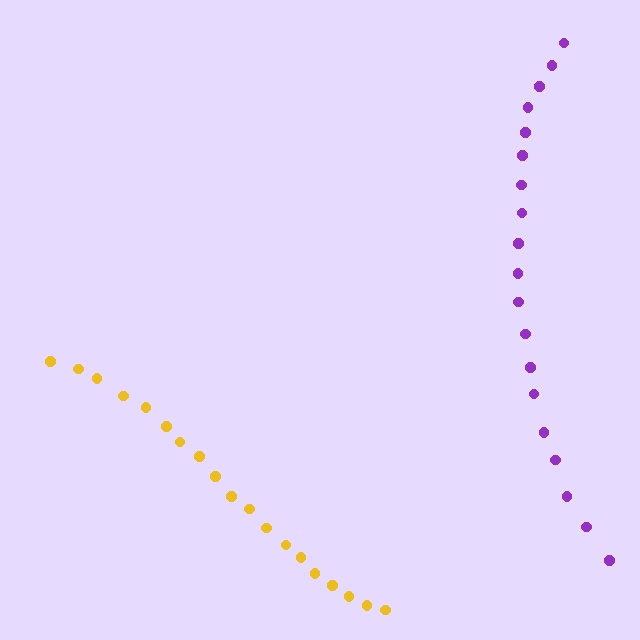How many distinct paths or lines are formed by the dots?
There are 2 distinct paths.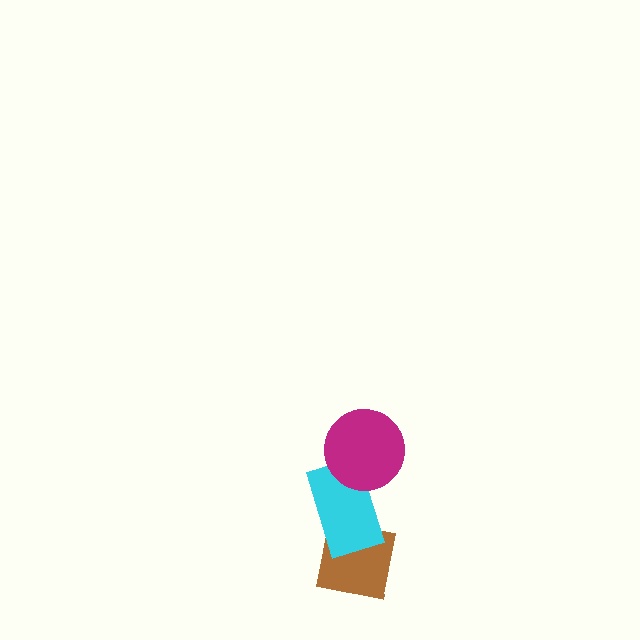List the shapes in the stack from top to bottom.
From top to bottom: the magenta circle, the cyan rectangle, the brown square.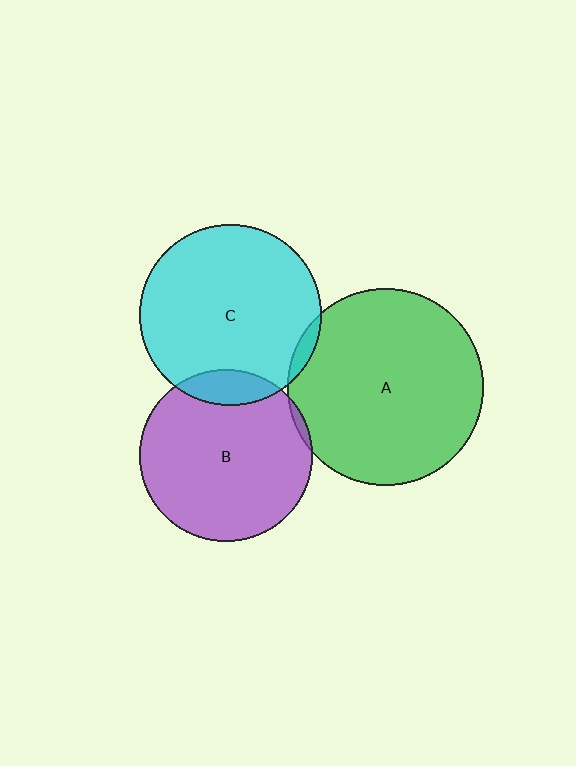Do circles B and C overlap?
Yes.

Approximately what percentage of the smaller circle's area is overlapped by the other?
Approximately 10%.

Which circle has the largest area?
Circle A (green).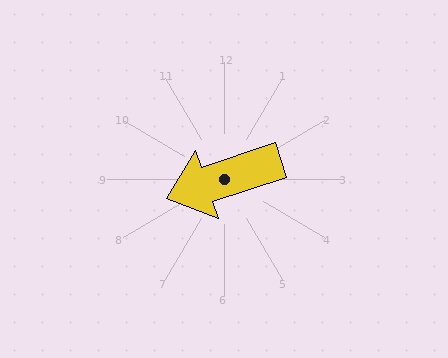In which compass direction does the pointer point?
West.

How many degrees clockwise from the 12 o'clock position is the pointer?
Approximately 252 degrees.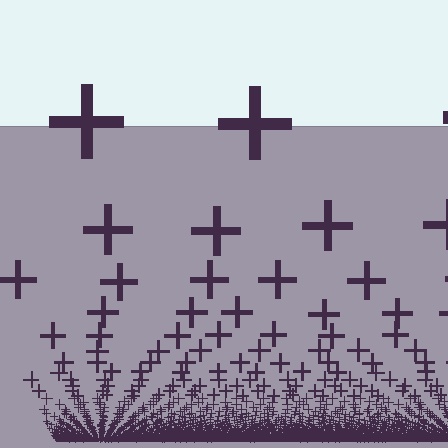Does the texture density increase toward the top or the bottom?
Density increases toward the bottom.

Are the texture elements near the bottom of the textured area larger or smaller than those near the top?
Smaller. The gradient is inverted — elements near the bottom are smaller and denser.